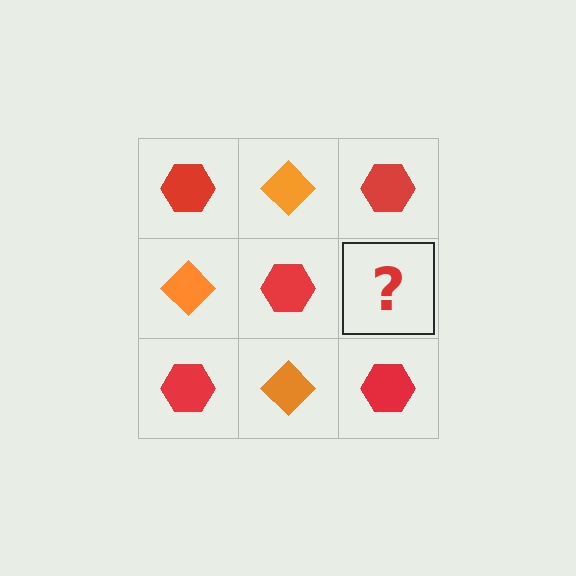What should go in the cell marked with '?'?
The missing cell should contain an orange diamond.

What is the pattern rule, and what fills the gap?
The rule is that it alternates red hexagon and orange diamond in a checkerboard pattern. The gap should be filled with an orange diamond.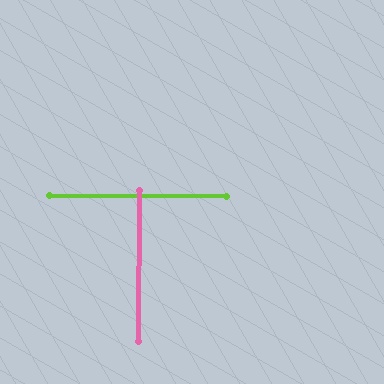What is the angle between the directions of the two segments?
Approximately 90 degrees.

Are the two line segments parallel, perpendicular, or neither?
Perpendicular — they meet at approximately 90°.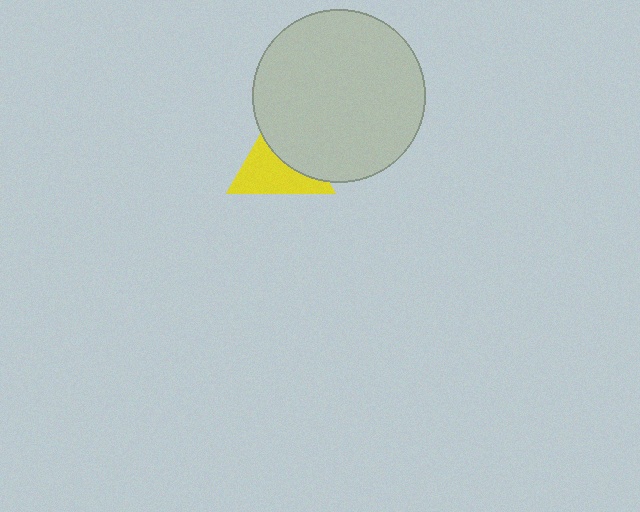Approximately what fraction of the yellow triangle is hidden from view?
Roughly 44% of the yellow triangle is hidden behind the light gray circle.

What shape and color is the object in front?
The object in front is a light gray circle.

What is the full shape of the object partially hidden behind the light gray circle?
The partially hidden object is a yellow triangle.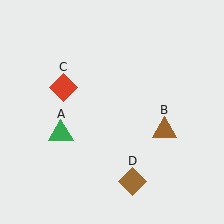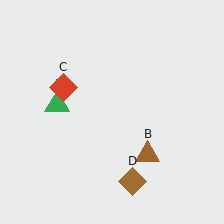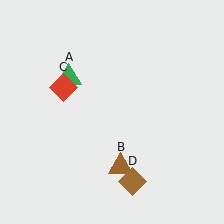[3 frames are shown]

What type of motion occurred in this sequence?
The green triangle (object A), brown triangle (object B) rotated clockwise around the center of the scene.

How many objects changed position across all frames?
2 objects changed position: green triangle (object A), brown triangle (object B).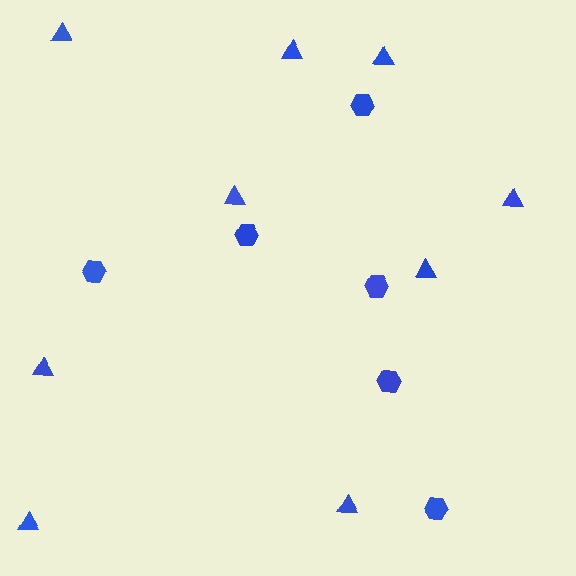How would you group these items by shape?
There are 2 groups: one group of hexagons (6) and one group of triangles (9).